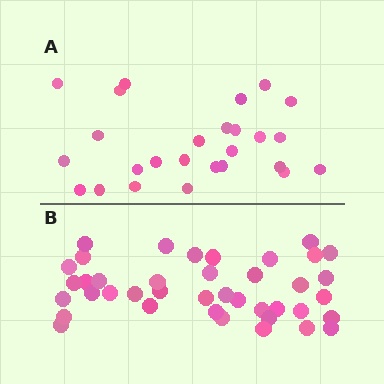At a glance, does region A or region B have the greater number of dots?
Region B (the bottom region) has more dots.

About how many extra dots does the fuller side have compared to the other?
Region B has approximately 15 more dots than region A.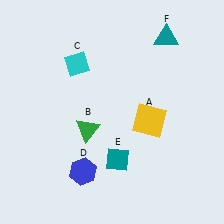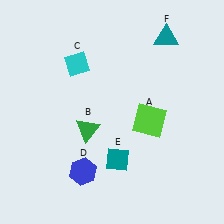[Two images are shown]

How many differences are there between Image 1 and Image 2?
There is 1 difference between the two images.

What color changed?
The square (A) changed from yellow in Image 1 to lime in Image 2.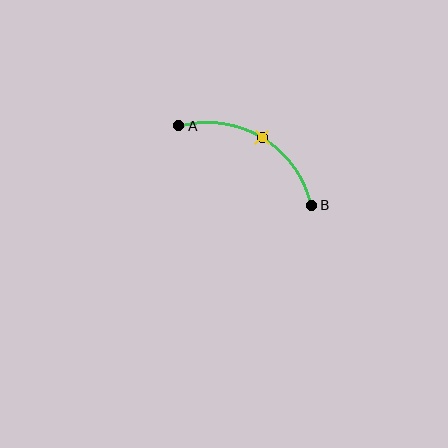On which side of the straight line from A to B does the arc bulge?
The arc bulges above the straight line connecting A and B.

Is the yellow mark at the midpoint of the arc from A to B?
Yes. The yellow mark lies on the arc at equal arc-length from both A and B — it is the arc midpoint.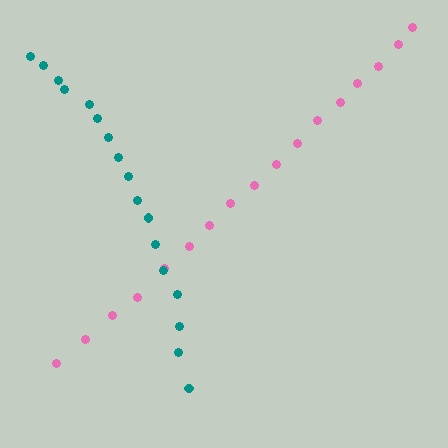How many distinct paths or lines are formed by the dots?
There are 2 distinct paths.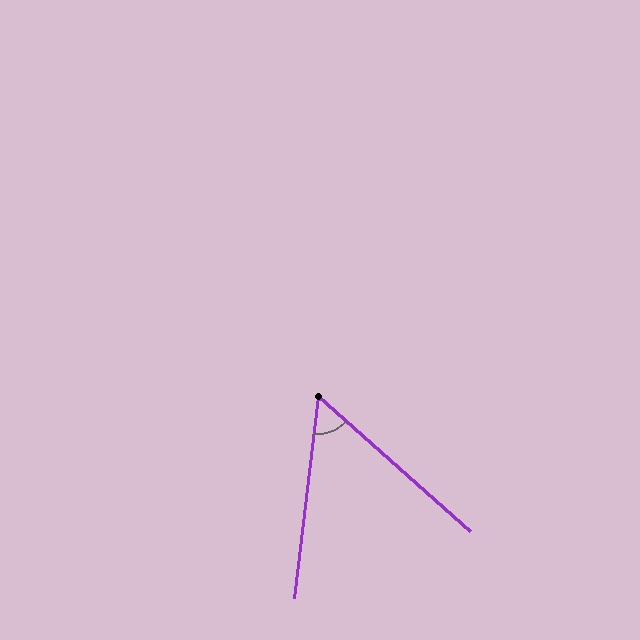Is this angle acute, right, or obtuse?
It is acute.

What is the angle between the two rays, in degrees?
Approximately 55 degrees.